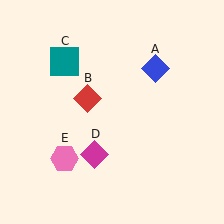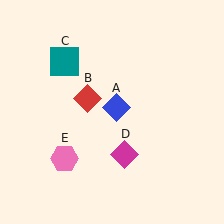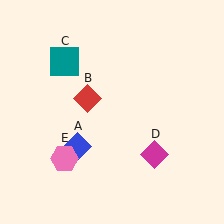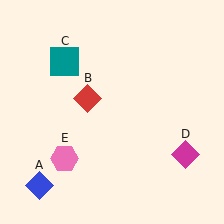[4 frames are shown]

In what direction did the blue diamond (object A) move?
The blue diamond (object A) moved down and to the left.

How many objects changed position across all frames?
2 objects changed position: blue diamond (object A), magenta diamond (object D).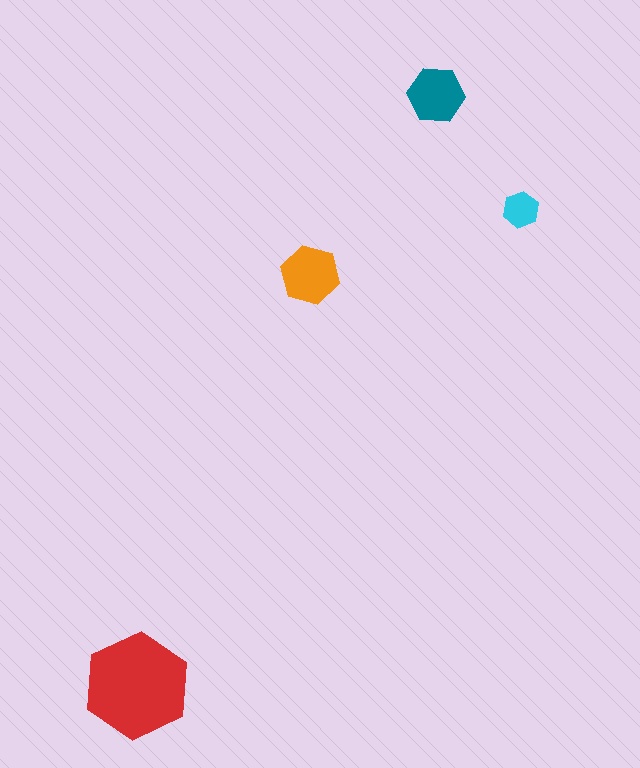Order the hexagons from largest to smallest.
the red one, the orange one, the teal one, the cyan one.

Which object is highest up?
The teal hexagon is topmost.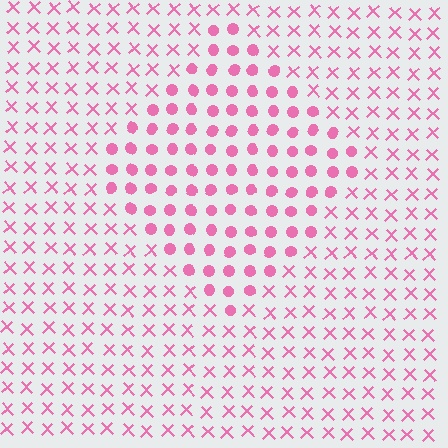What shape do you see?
I see a diamond.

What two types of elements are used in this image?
The image uses circles inside the diamond region and X marks outside it.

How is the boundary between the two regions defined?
The boundary is defined by a change in element shape: circles inside vs. X marks outside. All elements share the same color and spacing.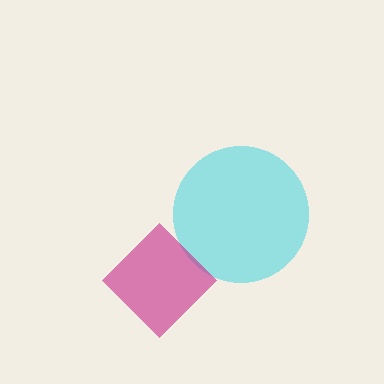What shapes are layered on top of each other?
The layered shapes are: a cyan circle, a magenta diamond.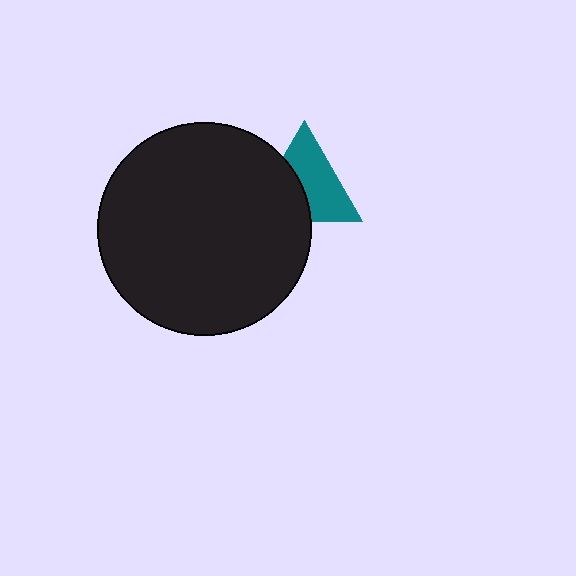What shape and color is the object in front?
The object in front is a black circle.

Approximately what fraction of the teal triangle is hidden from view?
Roughly 41% of the teal triangle is hidden behind the black circle.